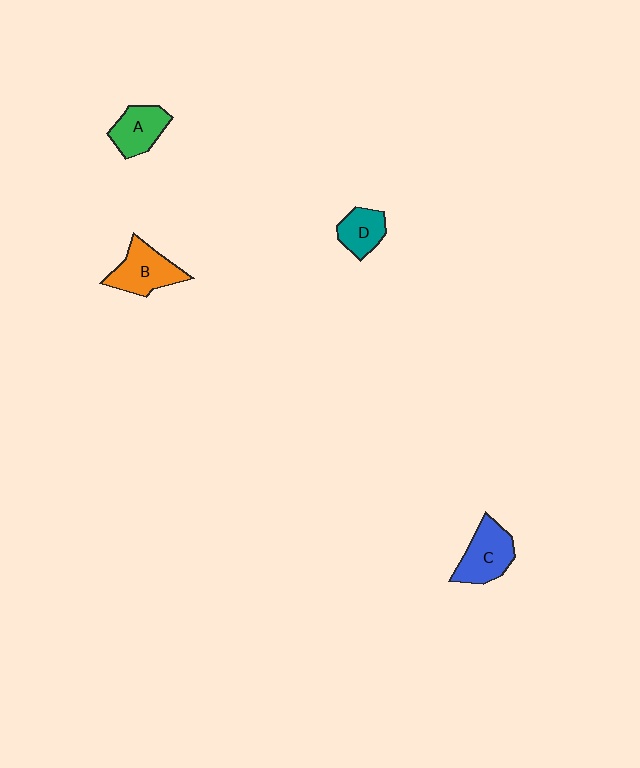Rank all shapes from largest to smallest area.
From largest to smallest: B (orange), C (blue), A (green), D (teal).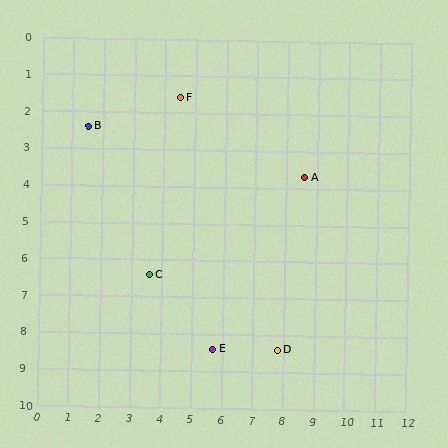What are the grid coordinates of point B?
Point B is at approximately (1.5, 2.4).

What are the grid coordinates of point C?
Point C is at approximately (3.6, 6.4).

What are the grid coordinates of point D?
Point D is at approximately (7.8, 8.4).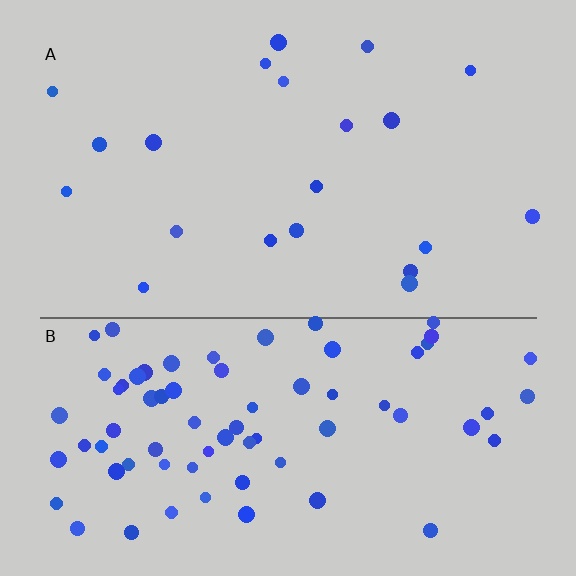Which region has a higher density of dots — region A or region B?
B (the bottom).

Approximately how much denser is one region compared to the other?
Approximately 3.7× — region B over region A.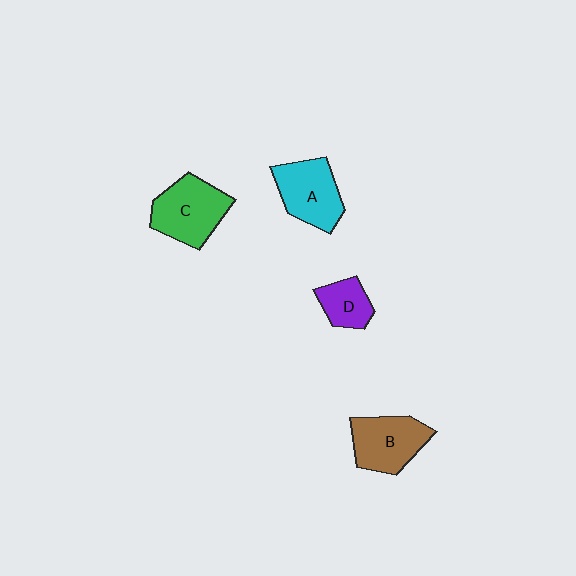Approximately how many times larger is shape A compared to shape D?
Approximately 1.7 times.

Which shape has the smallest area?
Shape D (purple).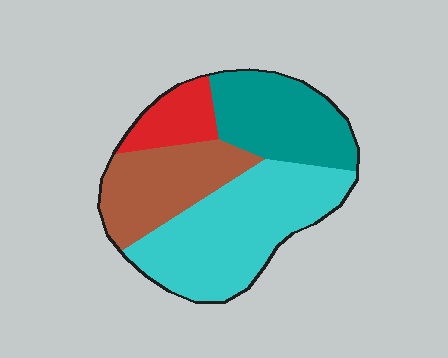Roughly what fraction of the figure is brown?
Brown takes up between a sixth and a third of the figure.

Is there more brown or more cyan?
Cyan.